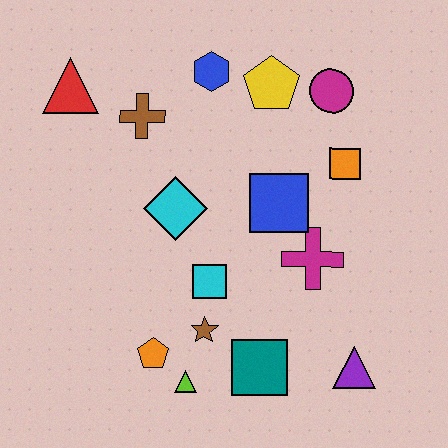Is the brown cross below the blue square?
No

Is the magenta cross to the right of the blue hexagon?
Yes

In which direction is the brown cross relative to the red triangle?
The brown cross is to the right of the red triangle.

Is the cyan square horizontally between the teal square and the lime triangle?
Yes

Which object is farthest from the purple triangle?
The red triangle is farthest from the purple triangle.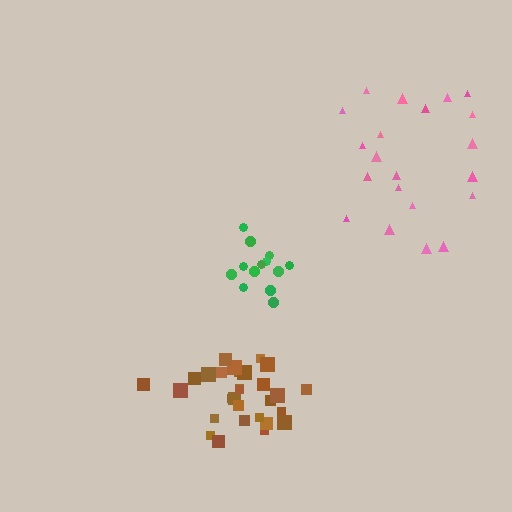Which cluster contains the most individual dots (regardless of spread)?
Brown (29).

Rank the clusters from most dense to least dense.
brown, green, pink.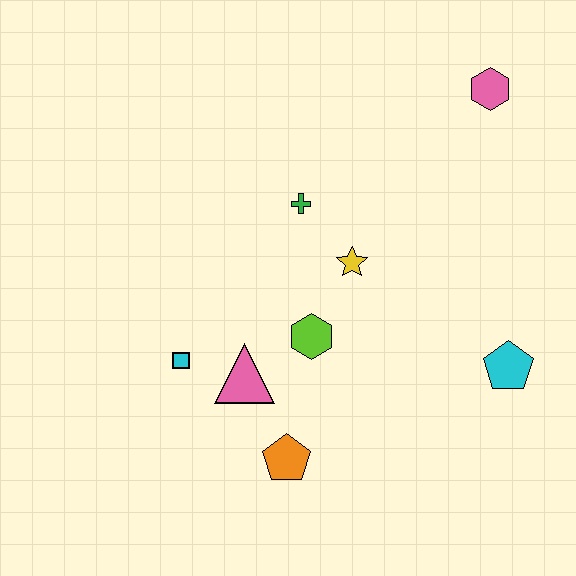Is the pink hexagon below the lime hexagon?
No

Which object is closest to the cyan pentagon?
The yellow star is closest to the cyan pentagon.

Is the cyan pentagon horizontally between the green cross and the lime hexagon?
No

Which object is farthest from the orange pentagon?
The pink hexagon is farthest from the orange pentagon.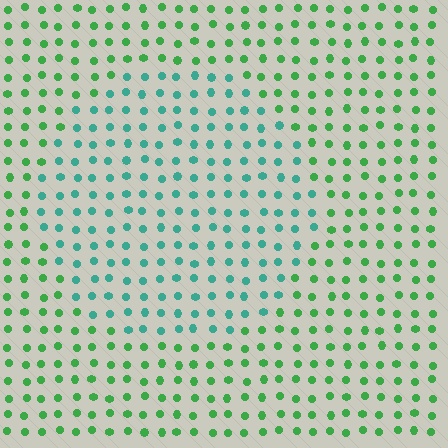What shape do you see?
I see a circle.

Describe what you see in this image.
The image is filled with small green elements in a uniform arrangement. A circle-shaped region is visible where the elements are tinted to a slightly different hue, forming a subtle color boundary.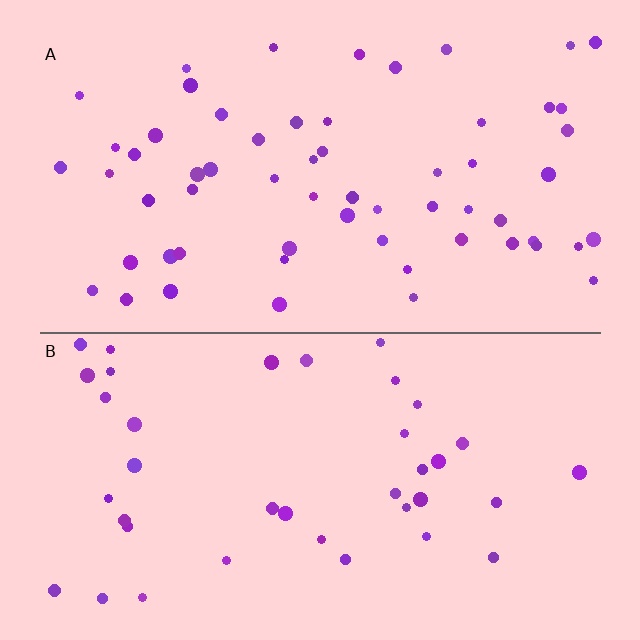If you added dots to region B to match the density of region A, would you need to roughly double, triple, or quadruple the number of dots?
Approximately double.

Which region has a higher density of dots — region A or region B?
A (the top).